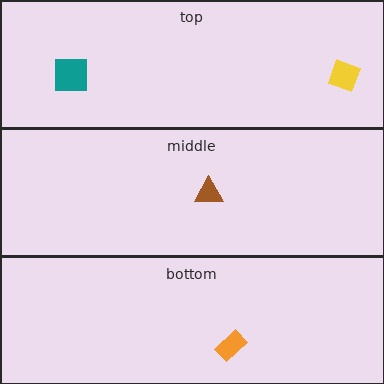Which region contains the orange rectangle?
The bottom region.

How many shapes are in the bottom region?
1.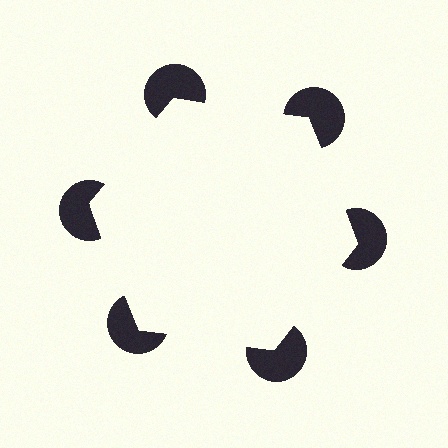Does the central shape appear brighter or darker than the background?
It typically appears slightly brighter than the background, even though no actual brightness change is drawn.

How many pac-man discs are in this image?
There are 6 — one at each vertex of the illusory hexagon.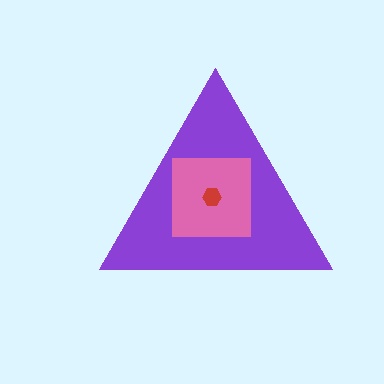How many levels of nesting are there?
3.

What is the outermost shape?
The purple triangle.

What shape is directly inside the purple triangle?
The pink square.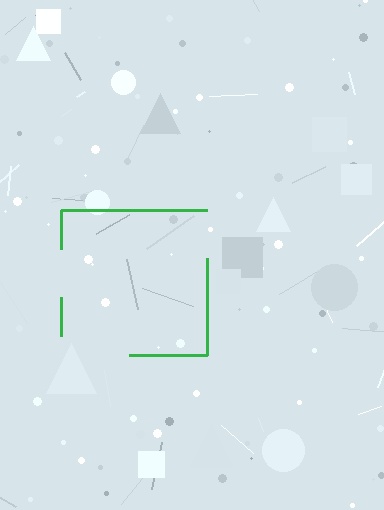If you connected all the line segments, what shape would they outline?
They would outline a square.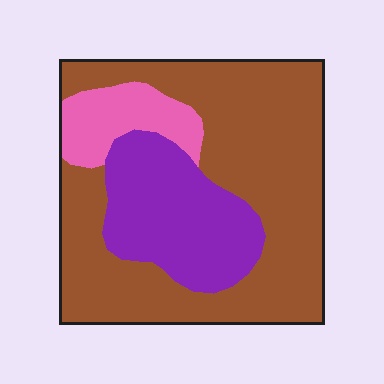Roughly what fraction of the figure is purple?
Purple takes up about one quarter (1/4) of the figure.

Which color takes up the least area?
Pink, at roughly 10%.